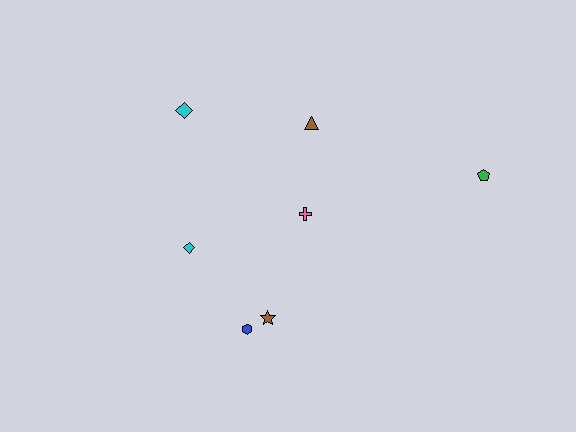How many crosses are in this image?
There is 1 cross.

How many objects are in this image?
There are 7 objects.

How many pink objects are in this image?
There is 1 pink object.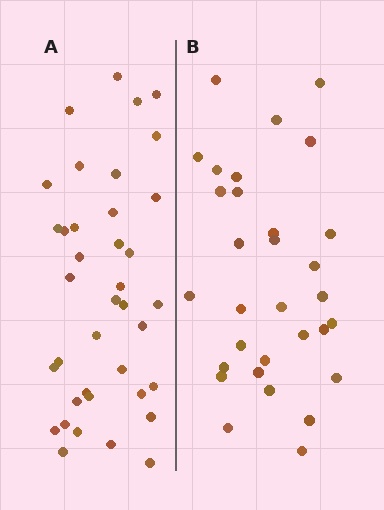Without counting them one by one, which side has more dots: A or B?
Region A (the left region) has more dots.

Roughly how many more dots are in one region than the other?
Region A has roughly 8 or so more dots than region B.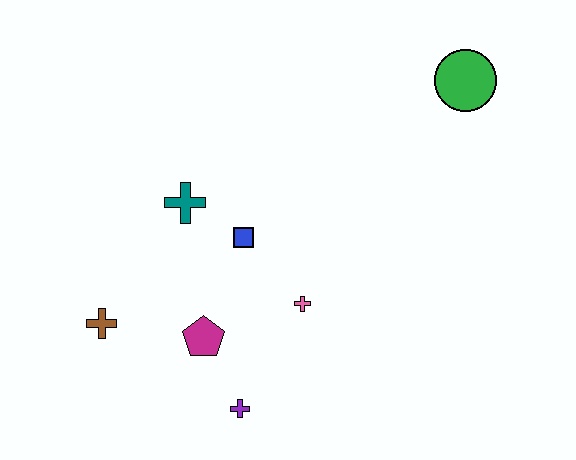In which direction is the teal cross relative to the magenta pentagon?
The teal cross is above the magenta pentagon.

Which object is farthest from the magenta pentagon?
The green circle is farthest from the magenta pentagon.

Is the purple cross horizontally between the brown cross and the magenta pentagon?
No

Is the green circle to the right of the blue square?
Yes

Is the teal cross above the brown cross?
Yes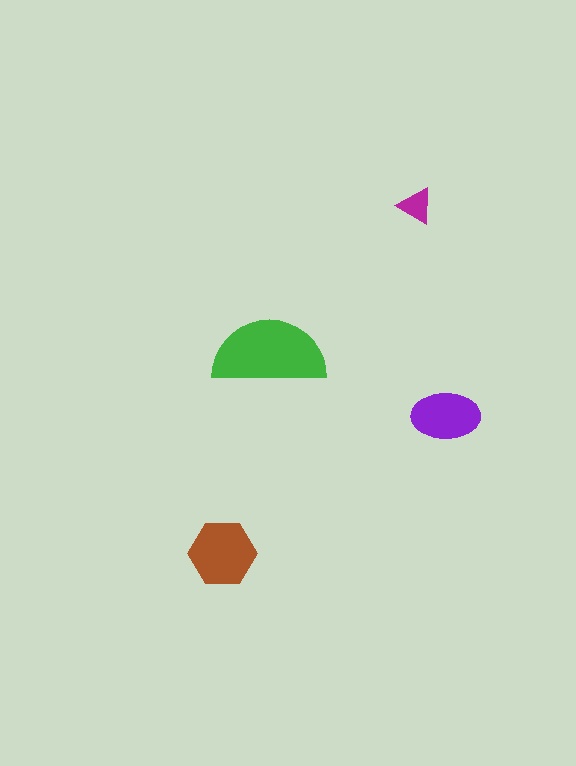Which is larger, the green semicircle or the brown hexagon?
The green semicircle.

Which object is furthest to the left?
The brown hexagon is leftmost.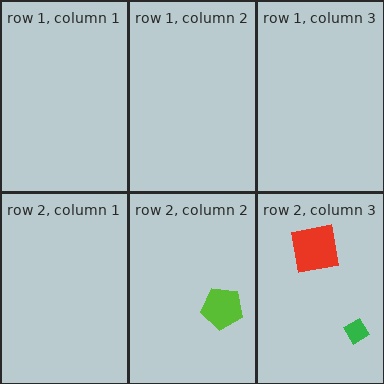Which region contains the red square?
The row 2, column 3 region.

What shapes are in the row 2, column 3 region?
The red square, the green diamond.